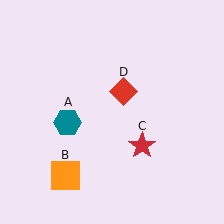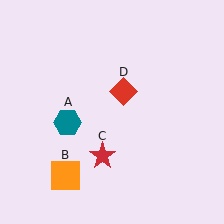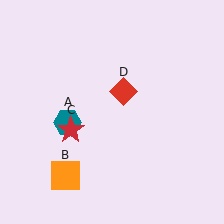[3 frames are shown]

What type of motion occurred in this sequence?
The red star (object C) rotated clockwise around the center of the scene.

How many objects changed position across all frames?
1 object changed position: red star (object C).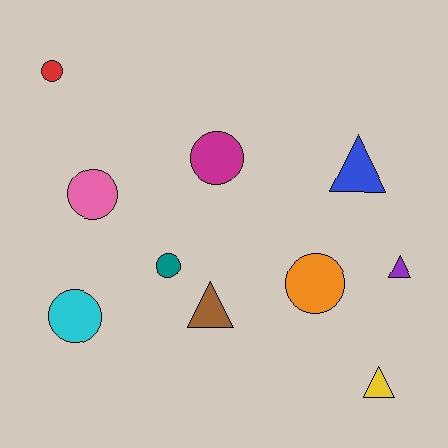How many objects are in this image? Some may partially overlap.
There are 10 objects.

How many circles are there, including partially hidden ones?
There are 6 circles.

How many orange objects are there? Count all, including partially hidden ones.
There is 1 orange object.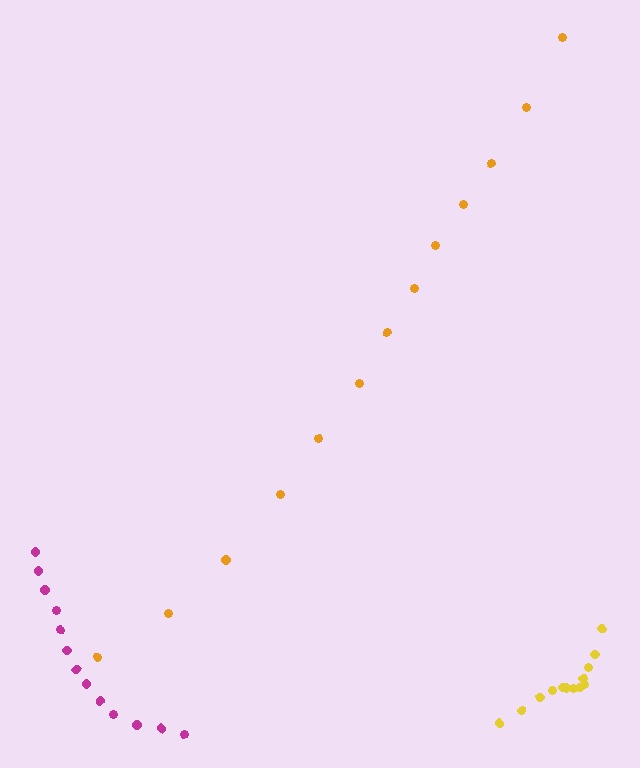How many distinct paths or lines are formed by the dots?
There are 3 distinct paths.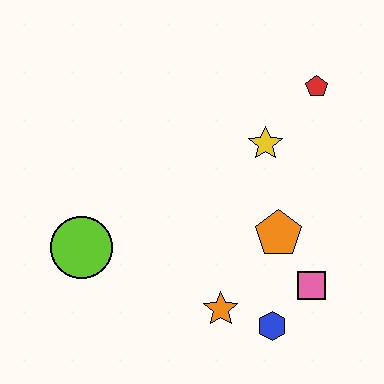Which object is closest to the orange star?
The blue hexagon is closest to the orange star.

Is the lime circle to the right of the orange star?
No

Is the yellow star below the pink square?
No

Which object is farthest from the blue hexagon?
The red pentagon is farthest from the blue hexagon.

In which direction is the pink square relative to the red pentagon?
The pink square is below the red pentagon.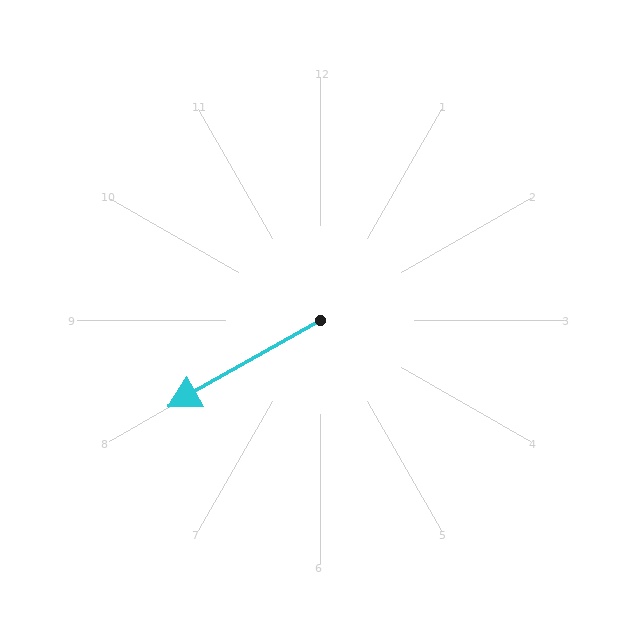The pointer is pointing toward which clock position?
Roughly 8 o'clock.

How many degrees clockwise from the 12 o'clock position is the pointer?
Approximately 240 degrees.